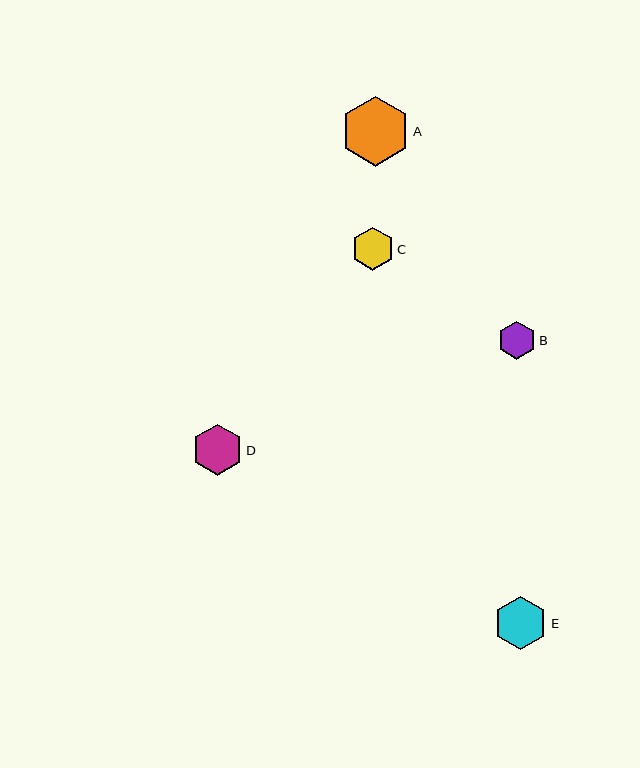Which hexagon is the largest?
Hexagon A is the largest with a size of approximately 70 pixels.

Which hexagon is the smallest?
Hexagon B is the smallest with a size of approximately 38 pixels.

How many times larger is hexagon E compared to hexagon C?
Hexagon E is approximately 1.2 times the size of hexagon C.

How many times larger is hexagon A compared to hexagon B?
Hexagon A is approximately 1.8 times the size of hexagon B.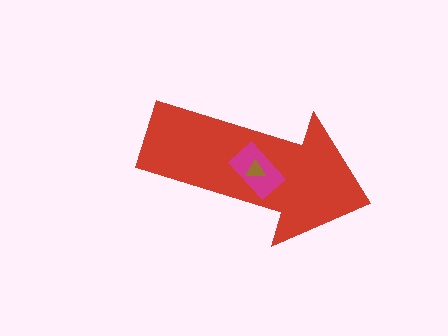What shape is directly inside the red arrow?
The magenta rectangle.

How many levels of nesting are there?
3.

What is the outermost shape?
The red arrow.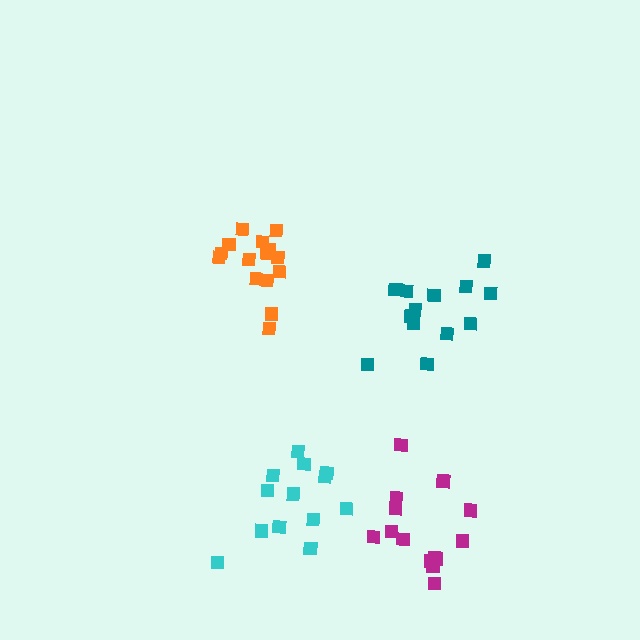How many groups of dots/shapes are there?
There are 4 groups.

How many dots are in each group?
Group 1: 14 dots, Group 2: 13 dots, Group 3: 13 dots, Group 4: 15 dots (55 total).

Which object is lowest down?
The magenta cluster is bottommost.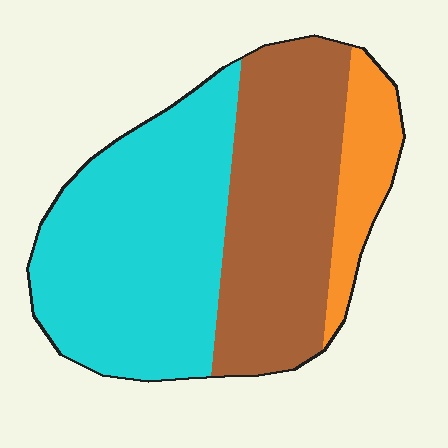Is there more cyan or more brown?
Cyan.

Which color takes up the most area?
Cyan, at roughly 50%.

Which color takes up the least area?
Orange, at roughly 10%.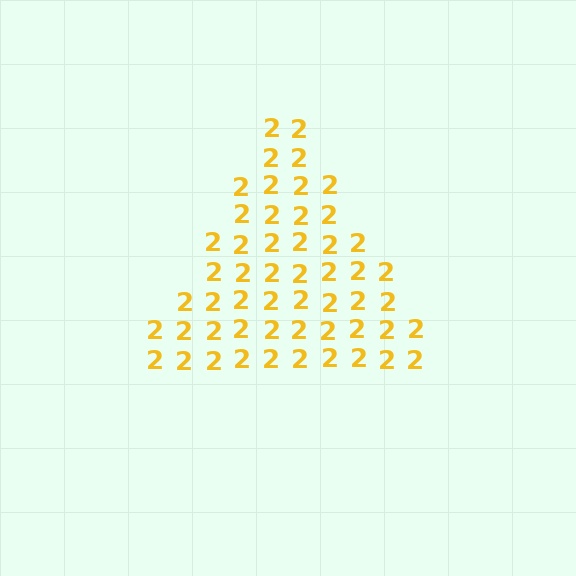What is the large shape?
The large shape is a triangle.